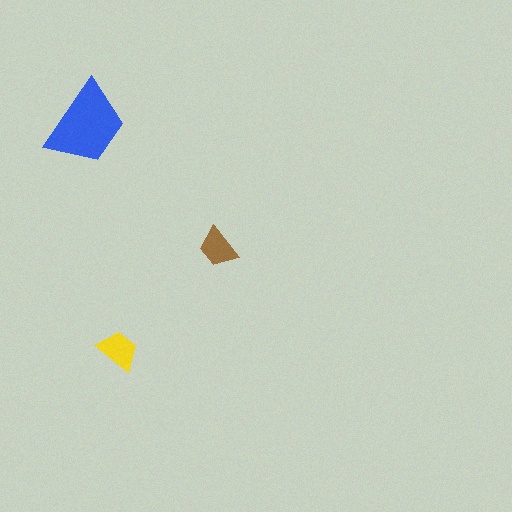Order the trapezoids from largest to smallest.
the blue one, the yellow one, the brown one.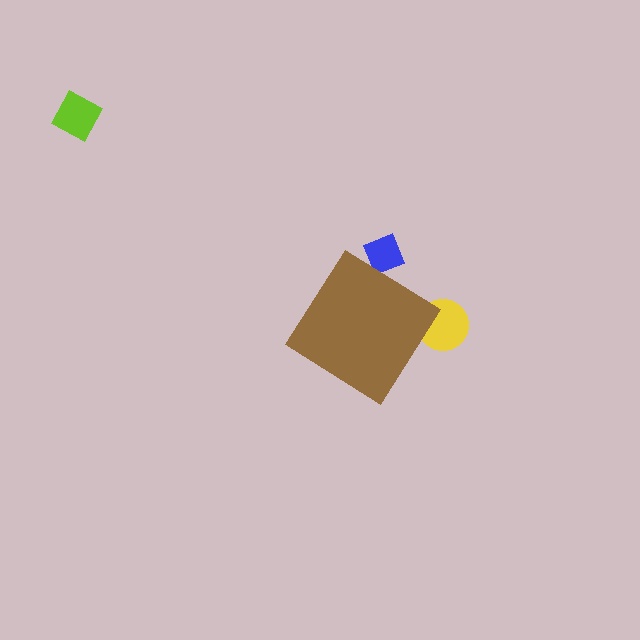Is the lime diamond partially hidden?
No, the lime diamond is fully visible.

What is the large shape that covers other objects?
A brown diamond.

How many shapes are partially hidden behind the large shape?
2 shapes are partially hidden.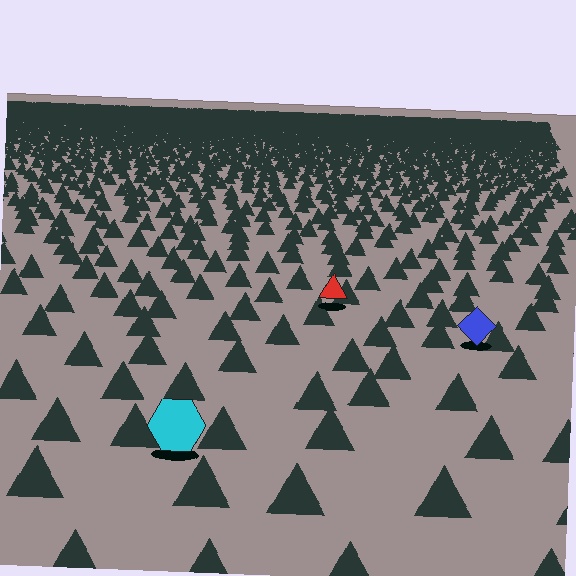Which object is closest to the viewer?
The cyan hexagon is closest. The texture marks near it are larger and more spread out.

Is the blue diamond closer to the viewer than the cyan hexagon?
No. The cyan hexagon is closer — you can tell from the texture gradient: the ground texture is coarser near it.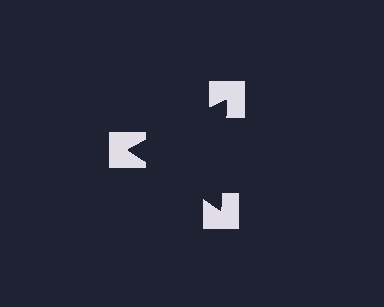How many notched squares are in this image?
There are 3 — one at each vertex of the illusory triangle.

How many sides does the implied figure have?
3 sides.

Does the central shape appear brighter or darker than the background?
It typically appears slightly darker than the background, even though no actual brightness change is drawn.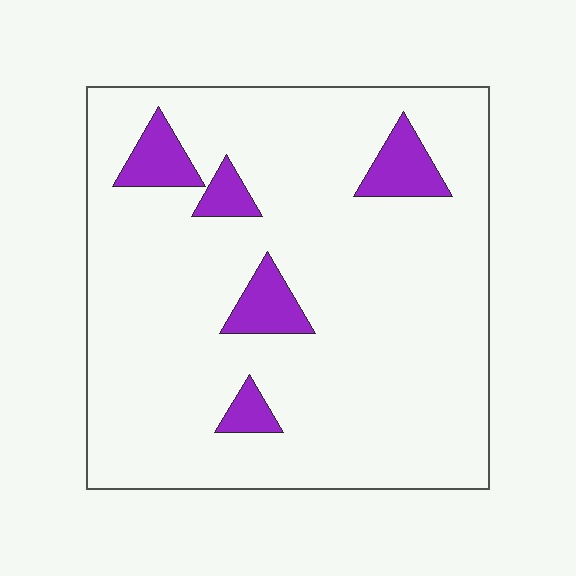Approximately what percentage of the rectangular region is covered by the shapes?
Approximately 10%.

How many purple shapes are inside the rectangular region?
5.